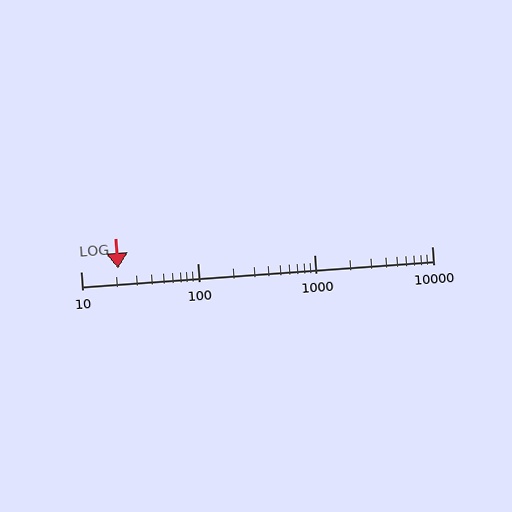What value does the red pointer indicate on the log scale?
The pointer indicates approximately 21.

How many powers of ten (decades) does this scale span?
The scale spans 3 decades, from 10 to 10000.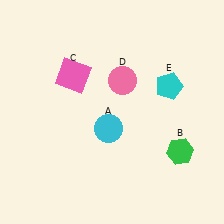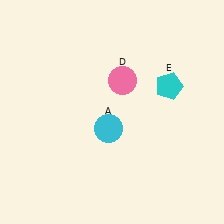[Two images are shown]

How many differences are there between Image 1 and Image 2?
There are 2 differences between the two images.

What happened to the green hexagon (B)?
The green hexagon (B) was removed in Image 2. It was in the bottom-right area of Image 1.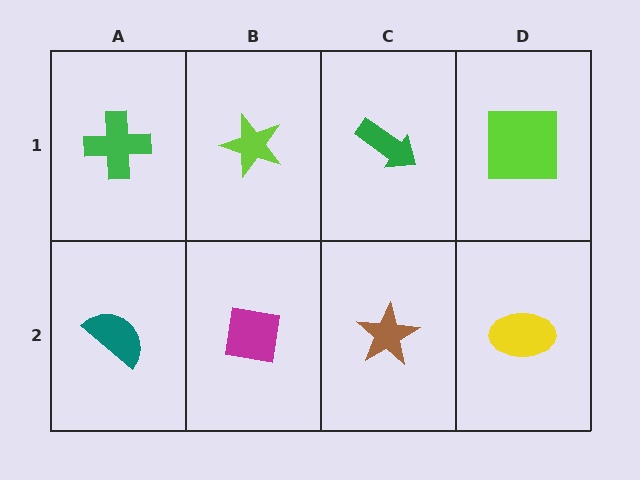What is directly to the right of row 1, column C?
A lime square.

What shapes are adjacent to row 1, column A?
A teal semicircle (row 2, column A), a lime star (row 1, column B).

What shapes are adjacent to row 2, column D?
A lime square (row 1, column D), a brown star (row 2, column C).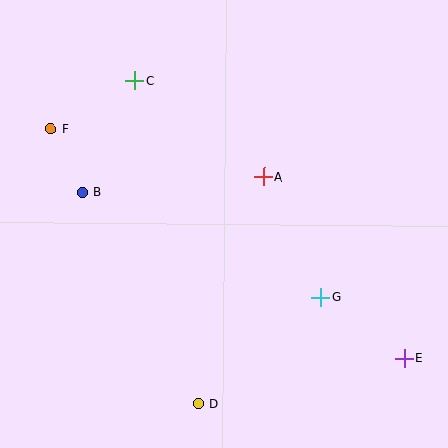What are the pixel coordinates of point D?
Point D is at (199, 403).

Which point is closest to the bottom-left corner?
Point D is closest to the bottom-left corner.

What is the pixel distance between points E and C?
The distance between E and C is 386 pixels.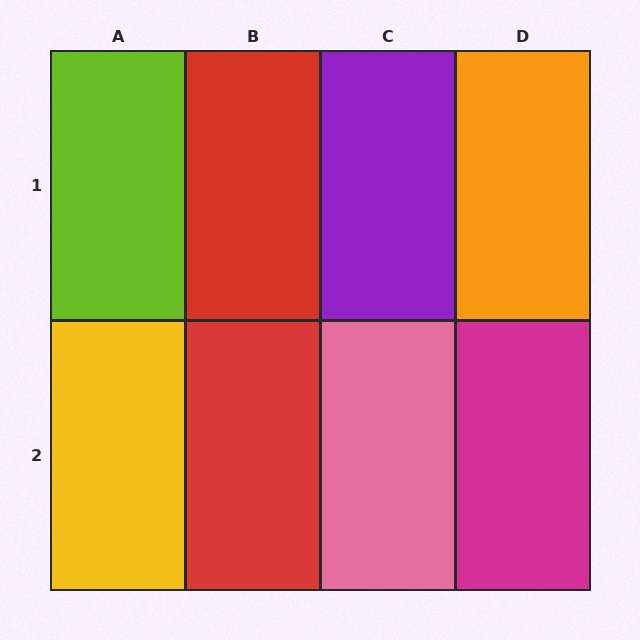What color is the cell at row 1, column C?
Purple.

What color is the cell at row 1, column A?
Lime.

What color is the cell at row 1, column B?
Red.